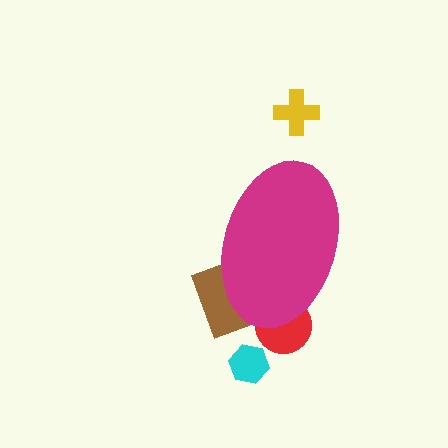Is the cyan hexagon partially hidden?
No, the cyan hexagon is fully visible.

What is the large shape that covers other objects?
A magenta ellipse.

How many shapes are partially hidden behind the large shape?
2 shapes are partially hidden.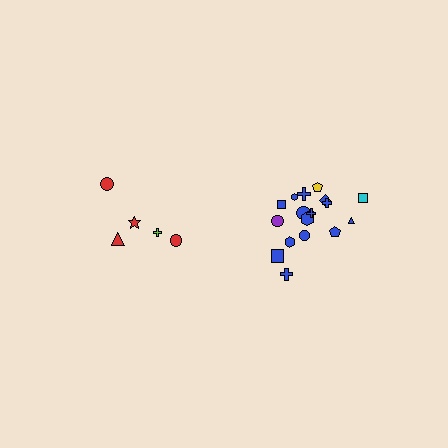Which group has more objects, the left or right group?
The right group.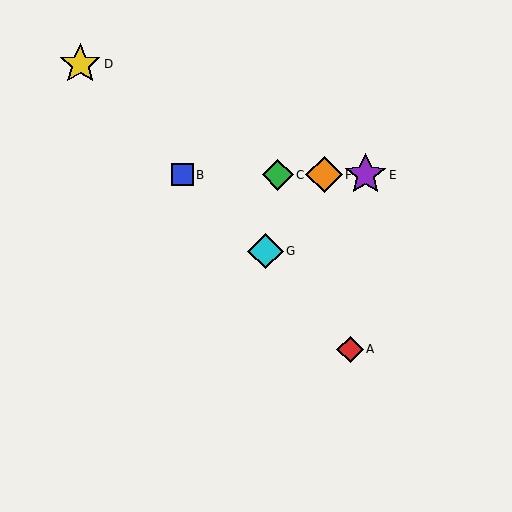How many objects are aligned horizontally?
4 objects (B, C, E, F) are aligned horizontally.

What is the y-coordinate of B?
Object B is at y≈175.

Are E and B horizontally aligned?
Yes, both are at y≈175.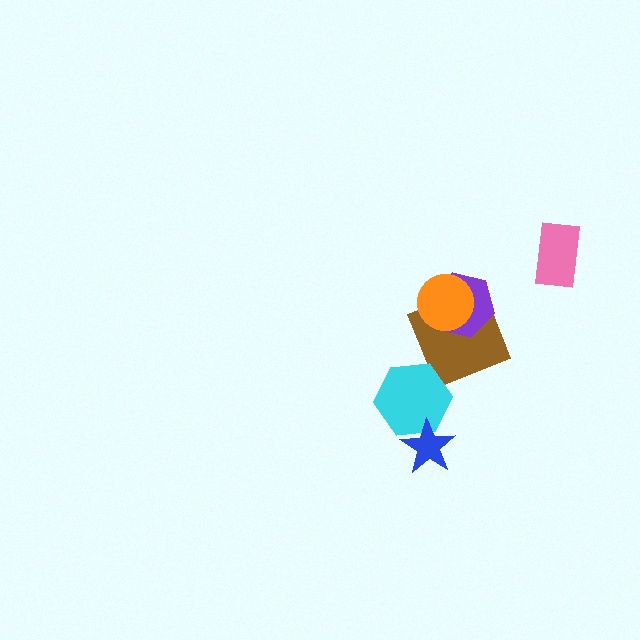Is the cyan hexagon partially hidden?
Yes, it is partially covered by another shape.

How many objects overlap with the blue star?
1 object overlaps with the blue star.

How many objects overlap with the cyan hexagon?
1 object overlaps with the cyan hexagon.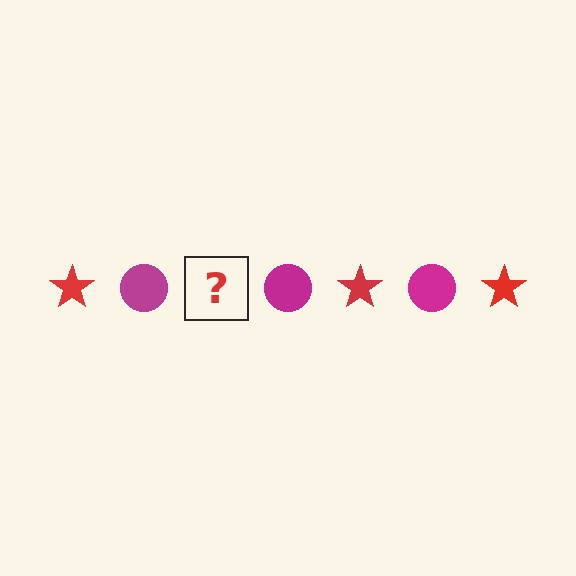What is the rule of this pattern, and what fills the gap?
The rule is that the pattern alternates between red star and magenta circle. The gap should be filled with a red star.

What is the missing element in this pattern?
The missing element is a red star.